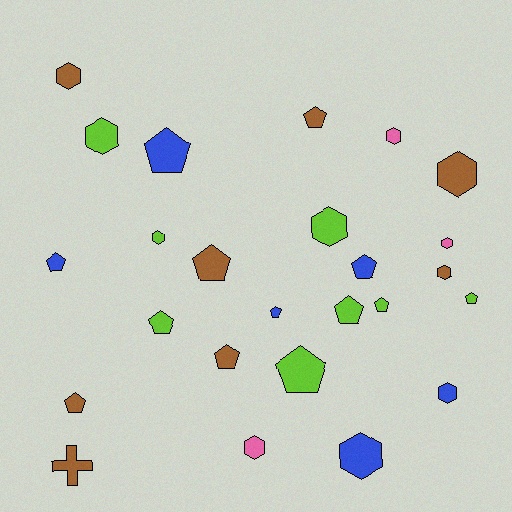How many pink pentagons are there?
There are no pink pentagons.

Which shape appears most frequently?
Pentagon, with 13 objects.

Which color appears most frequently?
Lime, with 8 objects.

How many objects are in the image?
There are 25 objects.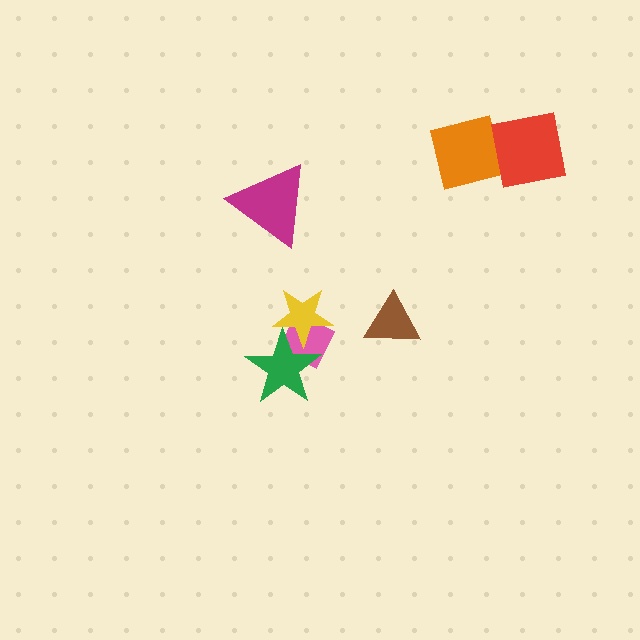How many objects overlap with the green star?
2 objects overlap with the green star.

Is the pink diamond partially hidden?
Yes, it is partially covered by another shape.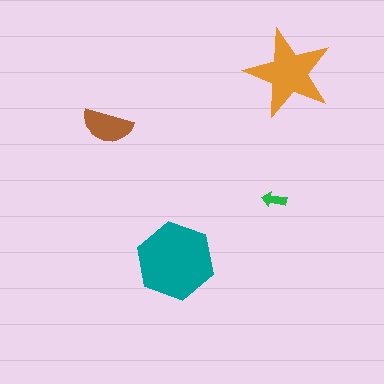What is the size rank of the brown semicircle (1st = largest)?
3rd.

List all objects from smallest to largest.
The green arrow, the brown semicircle, the orange star, the teal hexagon.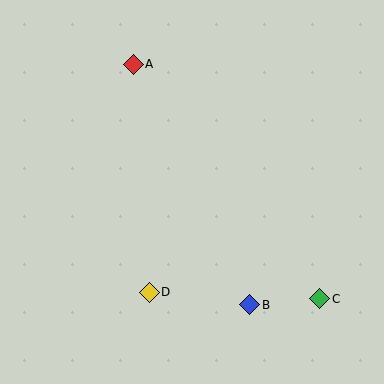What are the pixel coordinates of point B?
Point B is at (250, 305).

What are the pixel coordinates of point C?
Point C is at (320, 299).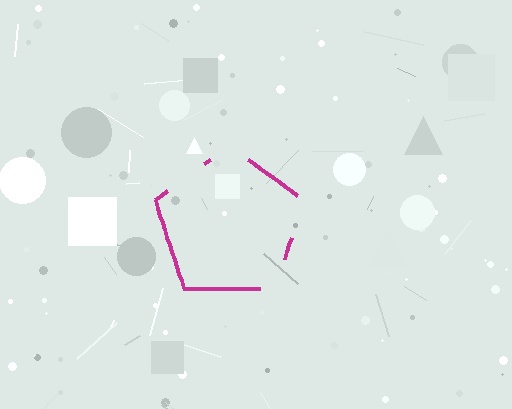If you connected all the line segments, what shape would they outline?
They would outline a pentagon.